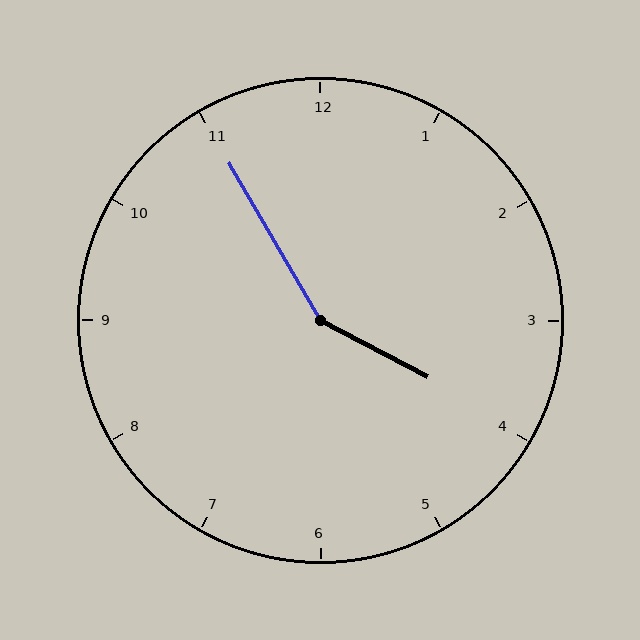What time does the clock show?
3:55.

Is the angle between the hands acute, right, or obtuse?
It is obtuse.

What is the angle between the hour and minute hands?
Approximately 148 degrees.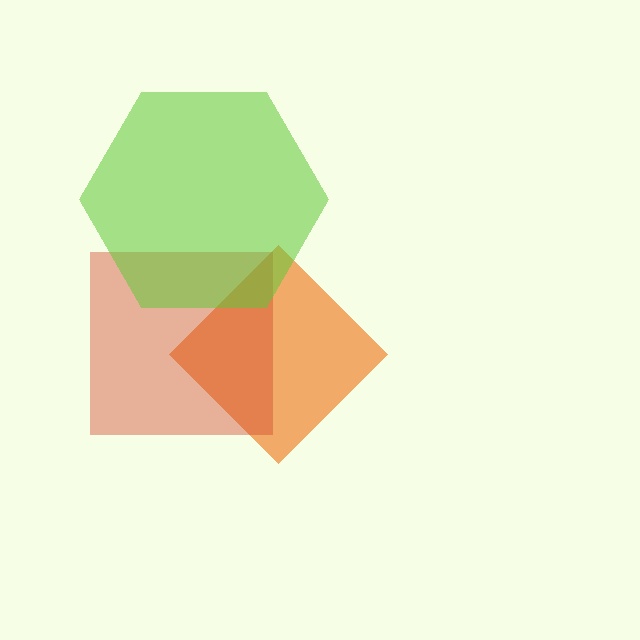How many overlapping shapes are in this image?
There are 3 overlapping shapes in the image.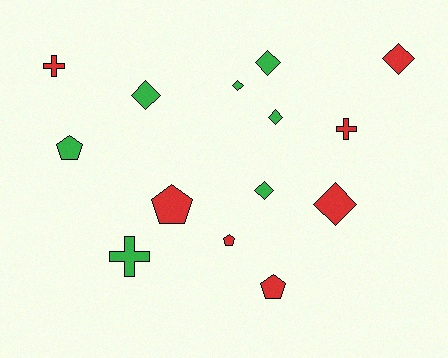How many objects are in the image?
There are 14 objects.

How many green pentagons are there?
There is 1 green pentagon.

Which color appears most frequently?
Green, with 7 objects.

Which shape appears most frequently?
Diamond, with 7 objects.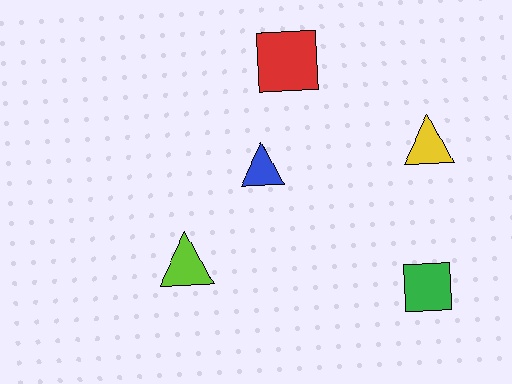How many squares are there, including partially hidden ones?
There are 2 squares.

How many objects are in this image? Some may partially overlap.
There are 5 objects.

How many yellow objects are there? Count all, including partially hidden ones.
There is 1 yellow object.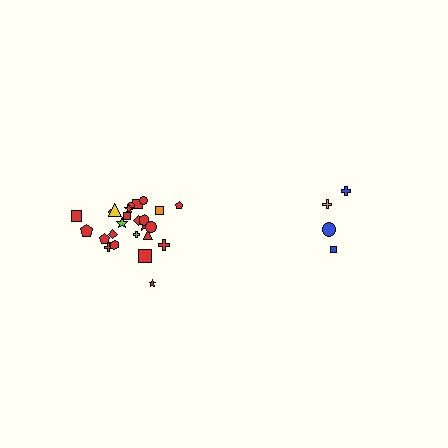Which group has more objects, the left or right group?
The left group.